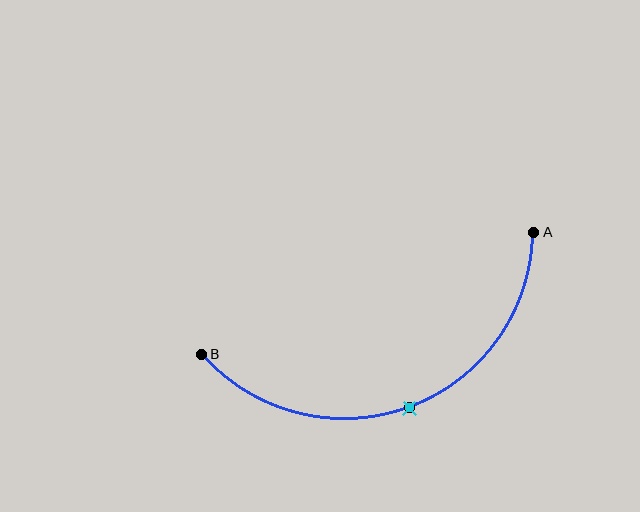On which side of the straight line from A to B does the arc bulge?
The arc bulges below the straight line connecting A and B.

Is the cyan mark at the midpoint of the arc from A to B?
Yes. The cyan mark lies on the arc at equal arc-length from both A and B — it is the arc midpoint.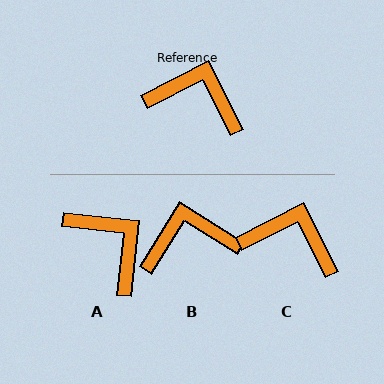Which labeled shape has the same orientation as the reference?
C.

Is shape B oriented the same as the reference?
No, it is off by about 31 degrees.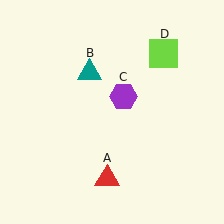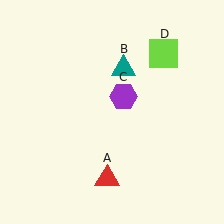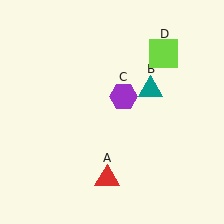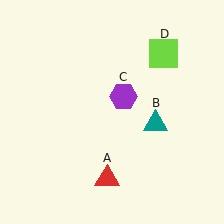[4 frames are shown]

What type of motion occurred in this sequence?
The teal triangle (object B) rotated clockwise around the center of the scene.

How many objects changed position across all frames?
1 object changed position: teal triangle (object B).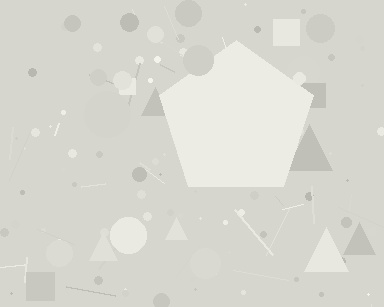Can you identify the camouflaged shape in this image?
The camouflaged shape is a pentagon.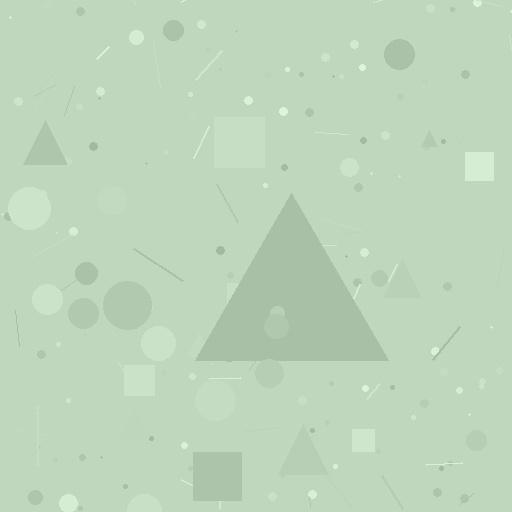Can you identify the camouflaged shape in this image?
The camouflaged shape is a triangle.